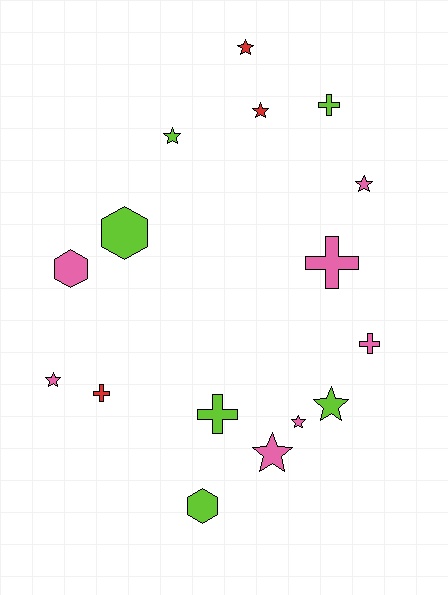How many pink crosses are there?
There are 2 pink crosses.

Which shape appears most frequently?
Star, with 8 objects.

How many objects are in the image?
There are 16 objects.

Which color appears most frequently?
Pink, with 7 objects.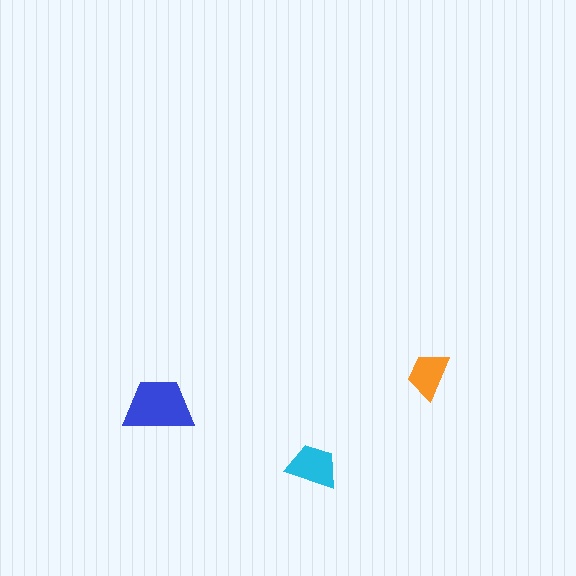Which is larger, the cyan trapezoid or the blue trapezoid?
The blue one.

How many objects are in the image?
There are 3 objects in the image.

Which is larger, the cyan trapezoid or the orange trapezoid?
The cyan one.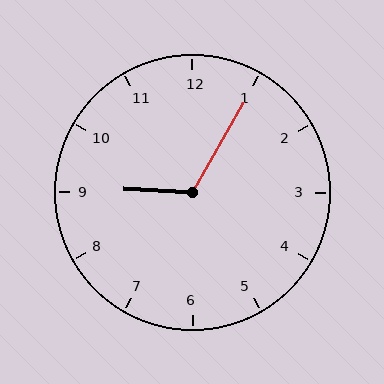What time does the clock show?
9:05.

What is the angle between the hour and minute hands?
Approximately 118 degrees.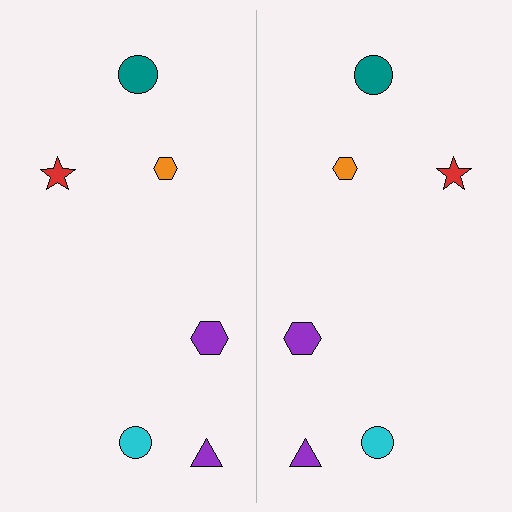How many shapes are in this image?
There are 12 shapes in this image.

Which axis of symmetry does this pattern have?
The pattern has a vertical axis of symmetry running through the center of the image.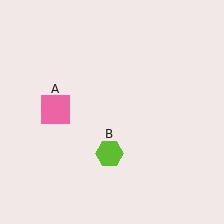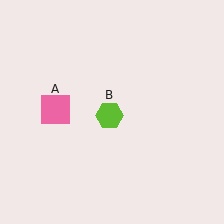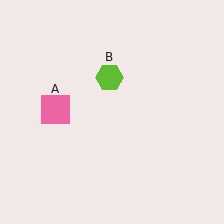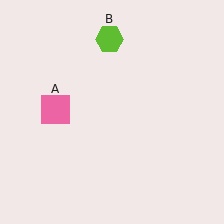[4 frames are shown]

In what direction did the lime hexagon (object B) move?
The lime hexagon (object B) moved up.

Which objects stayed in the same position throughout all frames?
Pink square (object A) remained stationary.